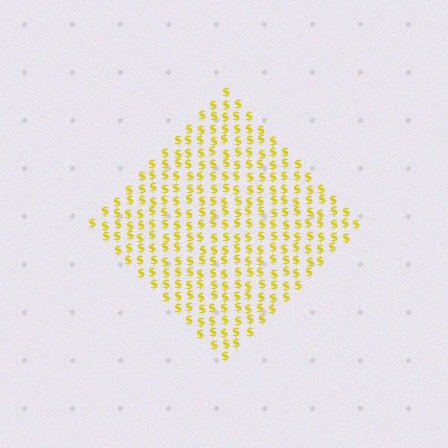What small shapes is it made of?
It is made of small dollar signs.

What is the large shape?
The large shape is a diamond.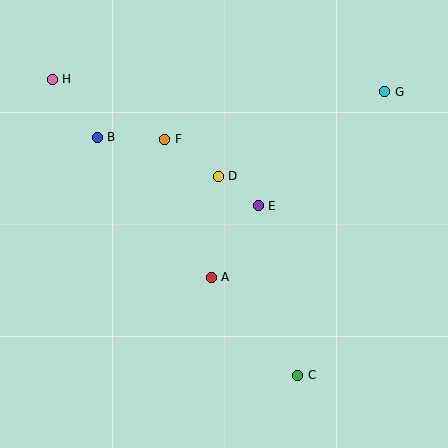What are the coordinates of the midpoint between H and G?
The midpoint between H and G is at (219, 86).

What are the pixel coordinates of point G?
Point G is at (385, 92).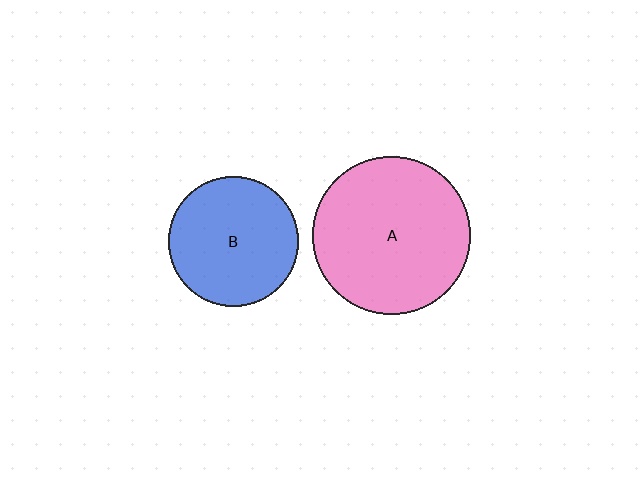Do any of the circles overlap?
No, none of the circles overlap.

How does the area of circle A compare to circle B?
Approximately 1.5 times.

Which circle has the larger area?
Circle A (pink).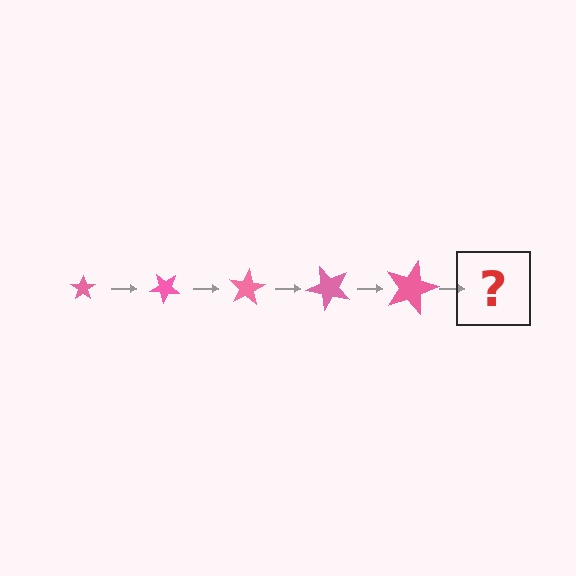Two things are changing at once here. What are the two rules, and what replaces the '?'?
The two rules are that the star grows larger each step and it rotates 40 degrees each step. The '?' should be a star, larger than the previous one and rotated 200 degrees from the start.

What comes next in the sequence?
The next element should be a star, larger than the previous one and rotated 200 degrees from the start.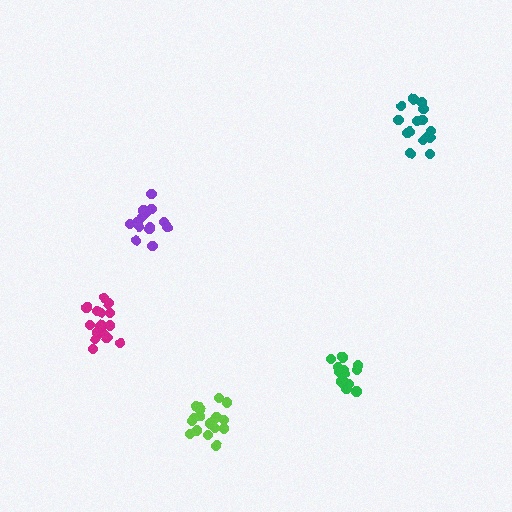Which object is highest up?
The teal cluster is topmost.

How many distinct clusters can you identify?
There are 5 distinct clusters.